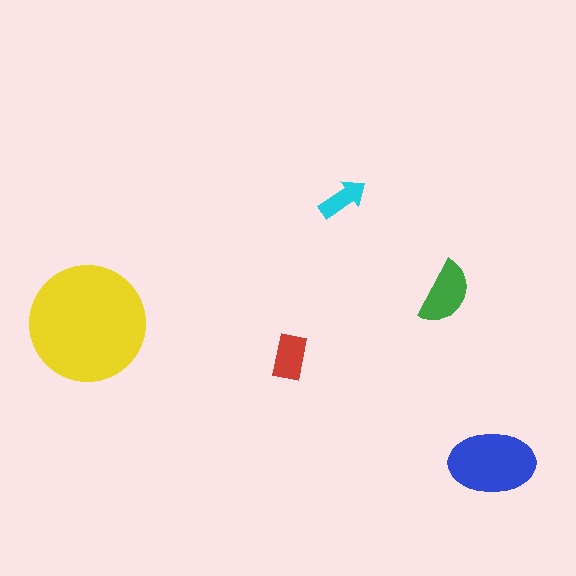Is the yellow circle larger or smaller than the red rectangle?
Larger.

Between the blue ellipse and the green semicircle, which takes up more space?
The blue ellipse.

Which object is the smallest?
The cyan arrow.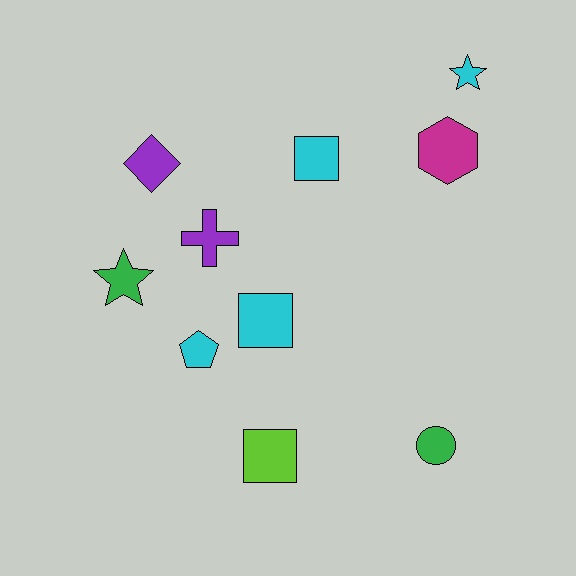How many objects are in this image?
There are 10 objects.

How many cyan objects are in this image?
There are 4 cyan objects.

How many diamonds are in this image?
There is 1 diamond.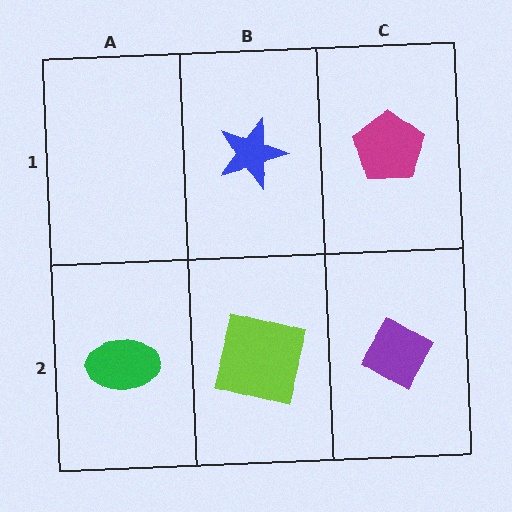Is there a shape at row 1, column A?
No, that cell is empty.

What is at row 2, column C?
A purple diamond.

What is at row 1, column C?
A magenta pentagon.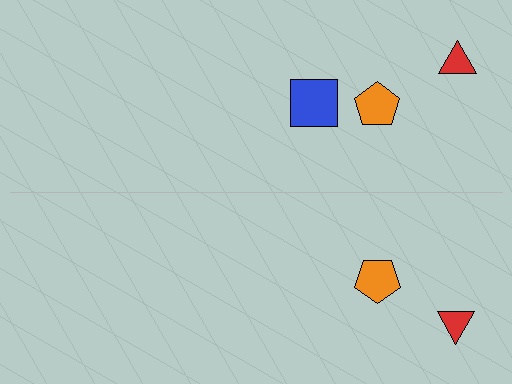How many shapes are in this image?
There are 5 shapes in this image.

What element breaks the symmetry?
A blue square is missing from the bottom side.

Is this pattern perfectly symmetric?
No, the pattern is not perfectly symmetric. A blue square is missing from the bottom side.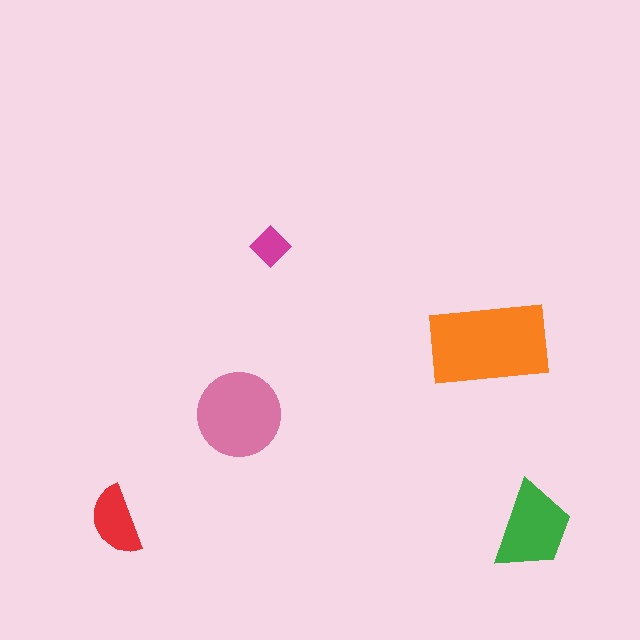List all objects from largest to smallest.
The orange rectangle, the pink circle, the green trapezoid, the red semicircle, the magenta diamond.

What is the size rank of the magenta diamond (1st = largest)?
5th.